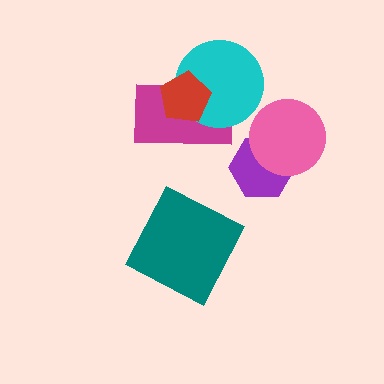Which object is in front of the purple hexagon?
The pink circle is in front of the purple hexagon.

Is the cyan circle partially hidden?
Yes, it is partially covered by another shape.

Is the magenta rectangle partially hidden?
Yes, it is partially covered by another shape.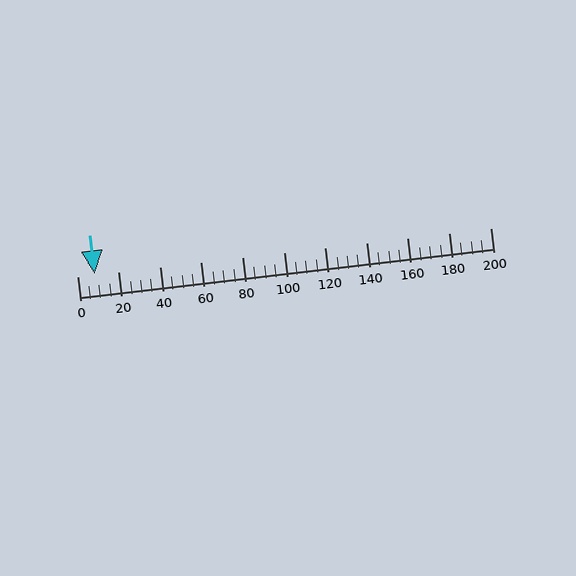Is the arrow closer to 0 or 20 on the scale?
The arrow is closer to 0.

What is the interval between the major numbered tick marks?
The major tick marks are spaced 20 units apart.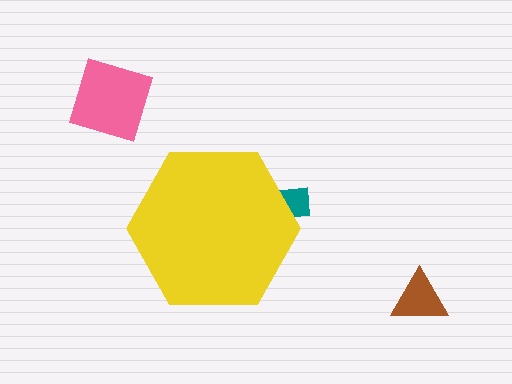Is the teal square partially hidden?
Yes, the teal square is partially hidden behind the yellow hexagon.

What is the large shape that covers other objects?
A yellow hexagon.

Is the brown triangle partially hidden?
No, the brown triangle is fully visible.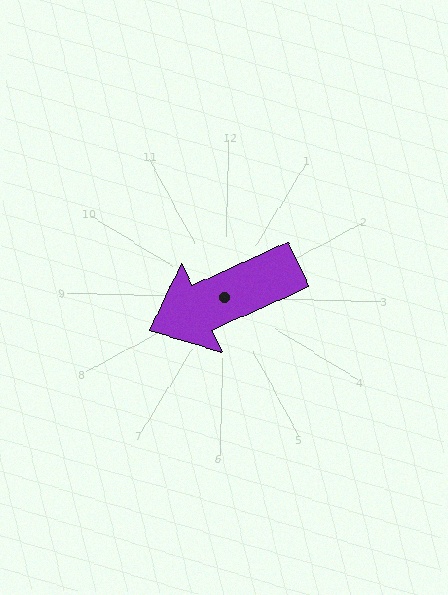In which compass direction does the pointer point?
Southwest.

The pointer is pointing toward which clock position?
Roughly 8 o'clock.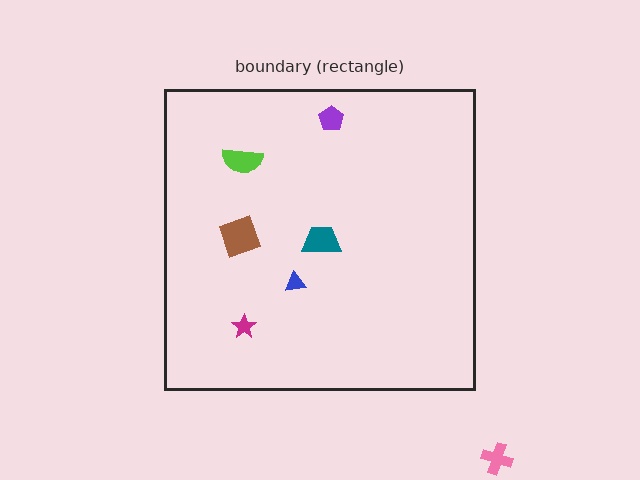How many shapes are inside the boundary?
6 inside, 1 outside.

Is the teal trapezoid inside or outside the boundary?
Inside.